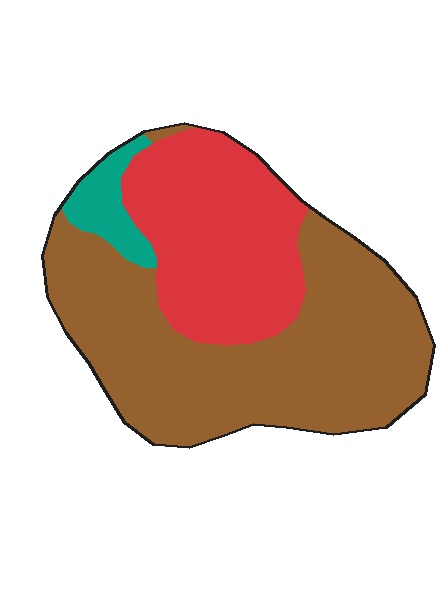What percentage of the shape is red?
Red covers 34% of the shape.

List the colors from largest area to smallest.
From largest to smallest: brown, red, teal.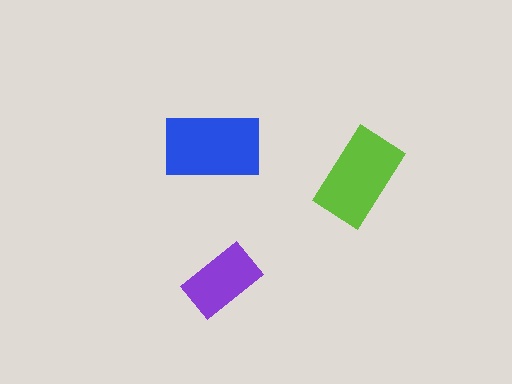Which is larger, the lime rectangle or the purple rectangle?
The lime one.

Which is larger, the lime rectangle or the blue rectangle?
The blue one.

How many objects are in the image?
There are 3 objects in the image.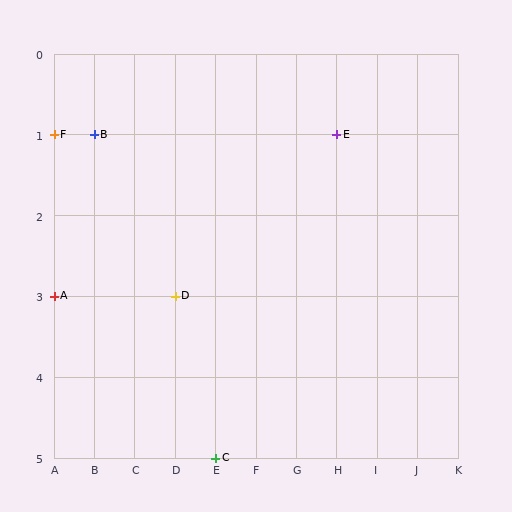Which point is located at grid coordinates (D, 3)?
Point D is at (D, 3).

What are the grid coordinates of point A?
Point A is at grid coordinates (A, 3).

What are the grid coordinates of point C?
Point C is at grid coordinates (E, 5).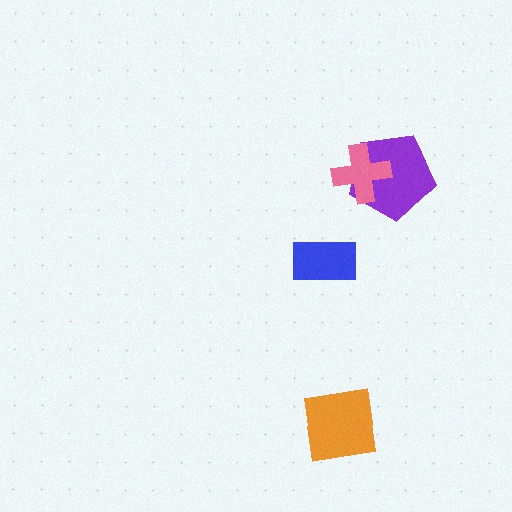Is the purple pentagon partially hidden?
Yes, it is partially covered by another shape.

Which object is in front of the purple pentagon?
The pink cross is in front of the purple pentagon.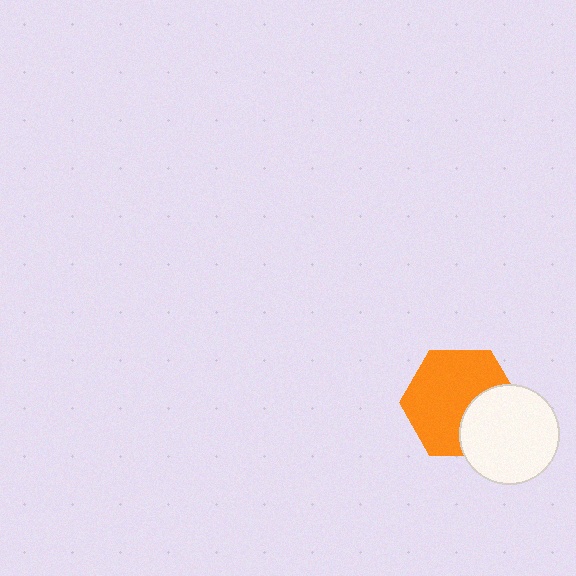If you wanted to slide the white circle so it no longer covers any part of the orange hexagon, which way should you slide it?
Slide it toward the lower-right — that is the most direct way to separate the two shapes.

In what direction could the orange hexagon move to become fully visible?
The orange hexagon could move toward the upper-left. That would shift it out from behind the white circle entirely.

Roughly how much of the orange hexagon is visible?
Most of it is visible (roughly 69%).